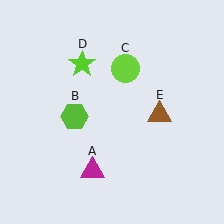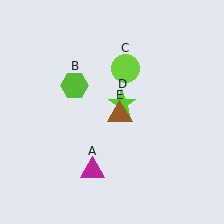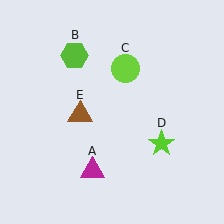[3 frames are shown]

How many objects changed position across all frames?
3 objects changed position: lime hexagon (object B), lime star (object D), brown triangle (object E).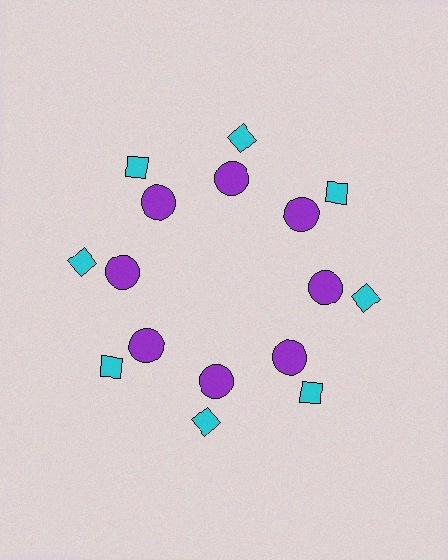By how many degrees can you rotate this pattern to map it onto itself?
The pattern maps onto itself every 45 degrees of rotation.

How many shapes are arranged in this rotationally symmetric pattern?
There are 16 shapes, arranged in 8 groups of 2.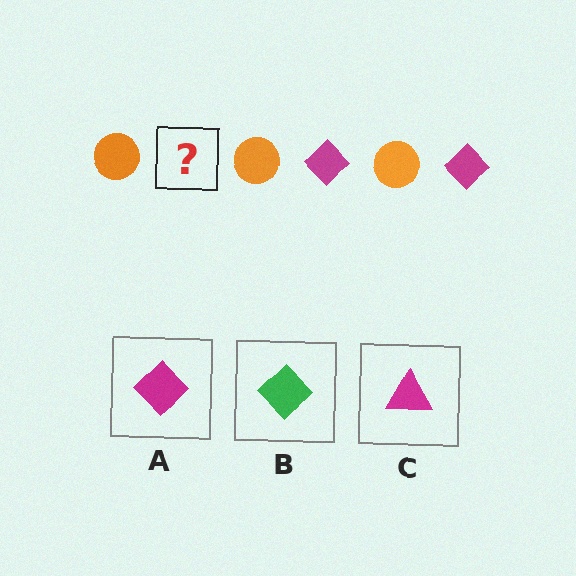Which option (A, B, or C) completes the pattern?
A.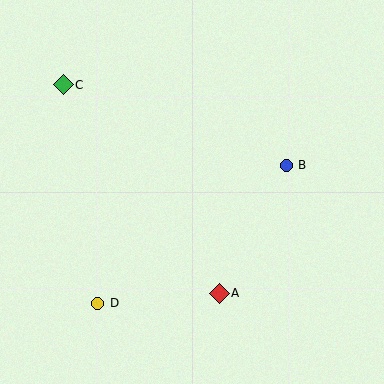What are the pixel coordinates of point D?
Point D is at (98, 303).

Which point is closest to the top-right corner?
Point B is closest to the top-right corner.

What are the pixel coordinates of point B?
Point B is at (286, 165).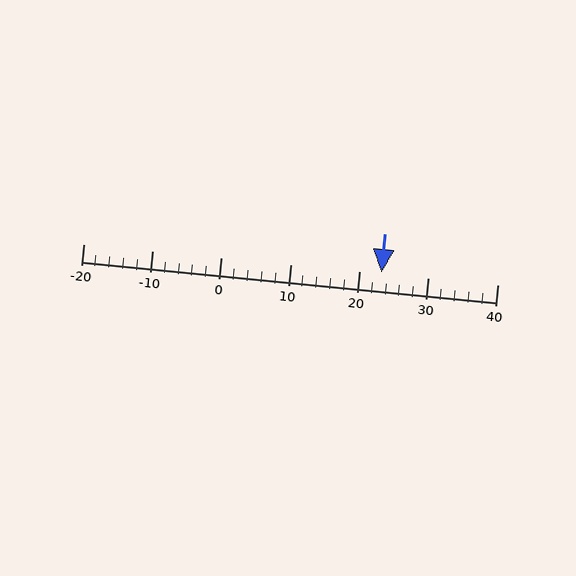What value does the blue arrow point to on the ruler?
The blue arrow points to approximately 23.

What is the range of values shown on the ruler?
The ruler shows values from -20 to 40.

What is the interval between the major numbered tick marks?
The major tick marks are spaced 10 units apart.